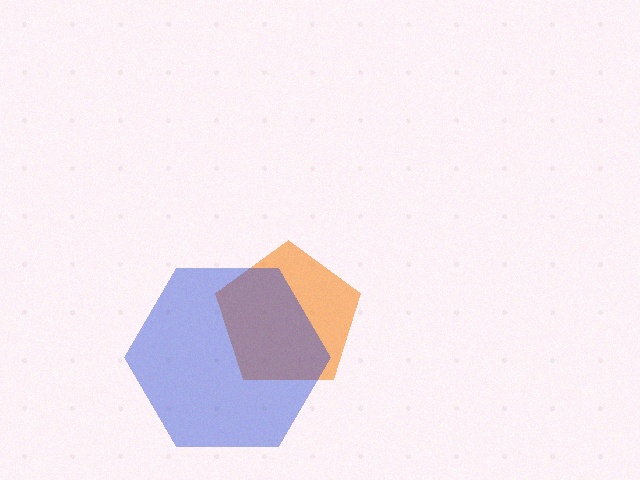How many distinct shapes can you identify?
There are 2 distinct shapes: an orange pentagon, a blue hexagon.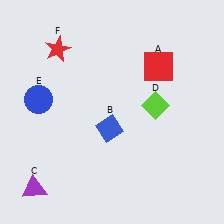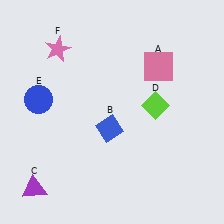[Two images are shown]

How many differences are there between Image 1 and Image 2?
There are 2 differences between the two images.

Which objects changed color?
A changed from red to pink. F changed from red to pink.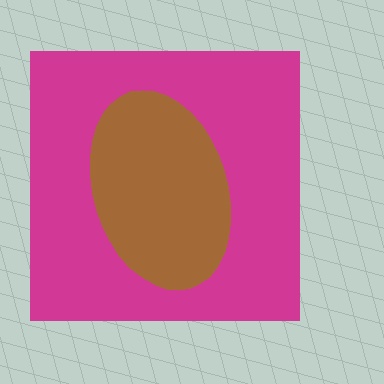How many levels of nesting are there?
2.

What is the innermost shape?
The brown ellipse.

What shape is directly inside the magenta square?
The brown ellipse.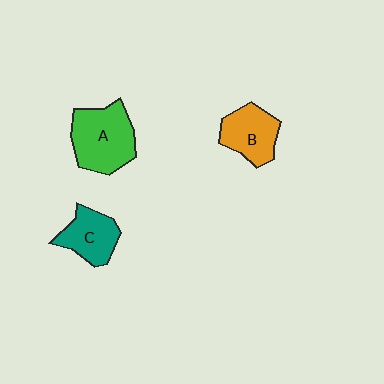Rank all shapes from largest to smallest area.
From largest to smallest: A (green), B (orange), C (teal).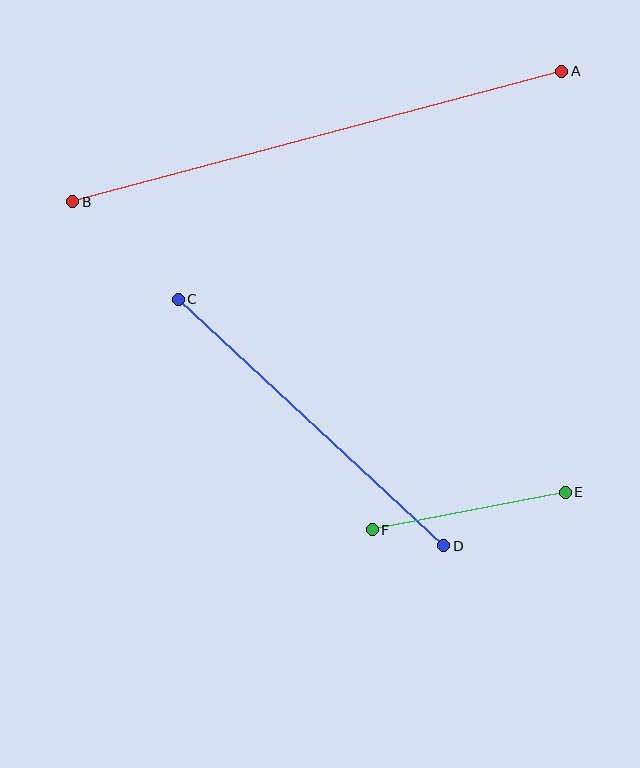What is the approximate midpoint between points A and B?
The midpoint is at approximately (317, 136) pixels.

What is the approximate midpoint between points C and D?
The midpoint is at approximately (311, 423) pixels.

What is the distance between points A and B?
The distance is approximately 506 pixels.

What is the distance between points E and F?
The distance is approximately 197 pixels.